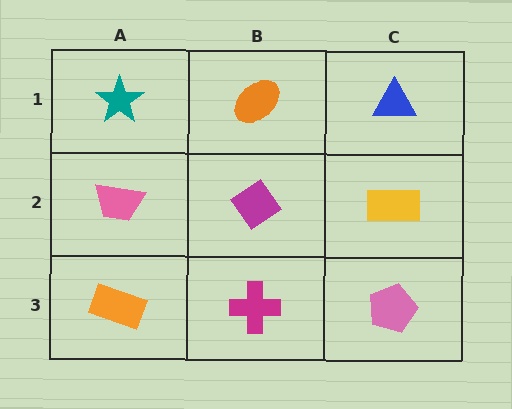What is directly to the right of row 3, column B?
A pink pentagon.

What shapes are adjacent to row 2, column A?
A teal star (row 1, column A), an orange rectangle (row 3, column A), a magenta diamond (row 2, column B).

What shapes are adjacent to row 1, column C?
A yellow rectangle (row 2, column C), an orange ellipse (row 1, column B).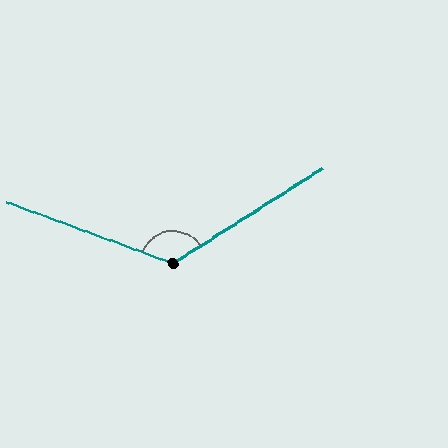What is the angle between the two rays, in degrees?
Approximately 127 degrees.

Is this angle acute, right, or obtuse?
It is obtuse.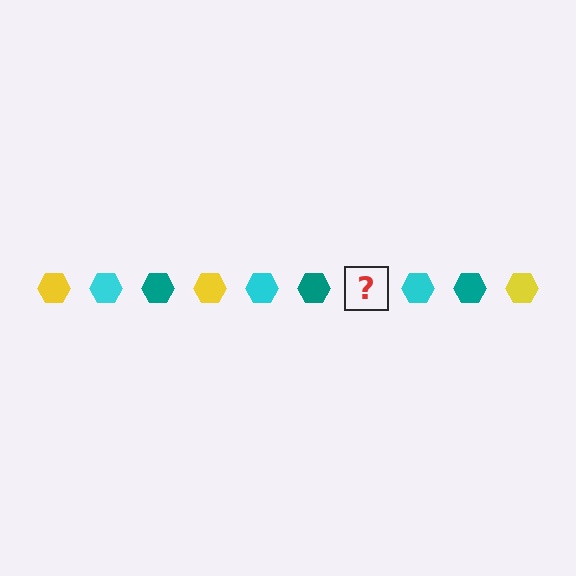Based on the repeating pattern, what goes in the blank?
The blank should be a yellow hexagon.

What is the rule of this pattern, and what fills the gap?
The rule is that the pattern cycles through yellow, cyan, teal hexagons. The gap should be filled with a yellow hexagon.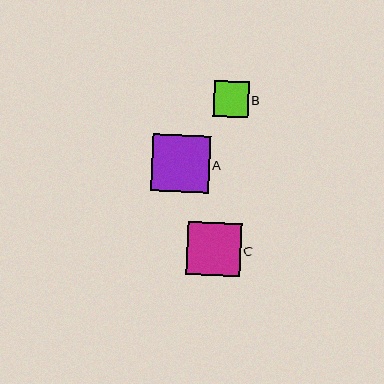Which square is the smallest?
Square B is the smallest with a size of approximately 35 pixels.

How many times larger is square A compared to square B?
Square A is approximately 1.6 times the size of square B.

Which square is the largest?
Square A is the largest with a size of approximately 57 pixels.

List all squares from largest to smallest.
From largest to smallest: A, C, B.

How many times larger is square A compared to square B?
Square A is approximately 1.6 times the size of square B.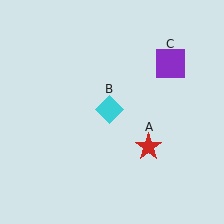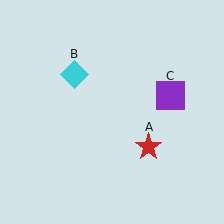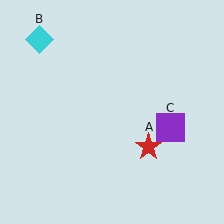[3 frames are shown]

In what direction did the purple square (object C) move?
The purple square (object C) moved down.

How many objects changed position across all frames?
2 objects changed position: cyan diamond (object B), purple square (object C).